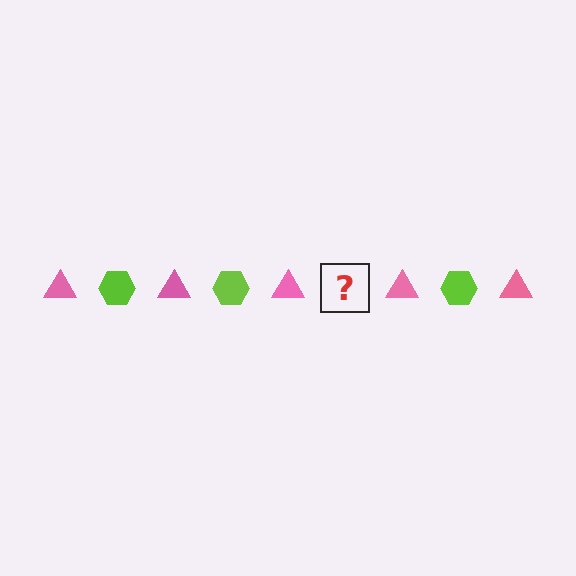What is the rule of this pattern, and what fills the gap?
The rule is that the pattern alternates between pink triangle and lime hexagon. The gap should be filled with a lime hexagon.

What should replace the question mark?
The question mark should be replaced with a lime hexagon.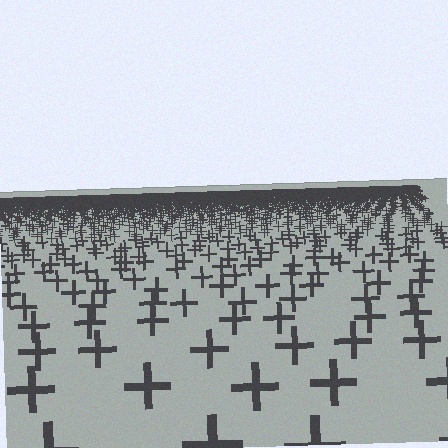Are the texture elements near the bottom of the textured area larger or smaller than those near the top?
Larger. Near the bottom, elements are closer to the viewer and appear at a bigger on-screen size.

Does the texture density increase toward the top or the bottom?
Density increases toward the top.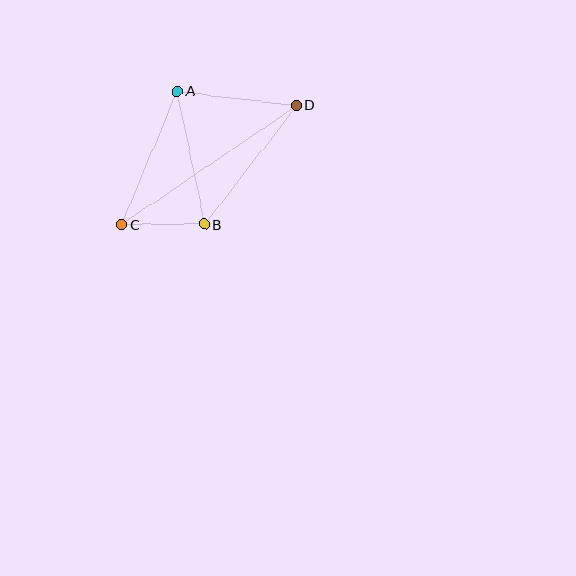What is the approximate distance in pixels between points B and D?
The distance between B and D is approximately 150 pixels.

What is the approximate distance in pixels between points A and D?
The distance between A and D is approximately 120 pixels.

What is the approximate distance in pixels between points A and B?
The distance between A and B is approximately 136 pixels.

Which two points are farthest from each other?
Points C and D are farthest from each other.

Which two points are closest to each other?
Points B and C are closest to each other.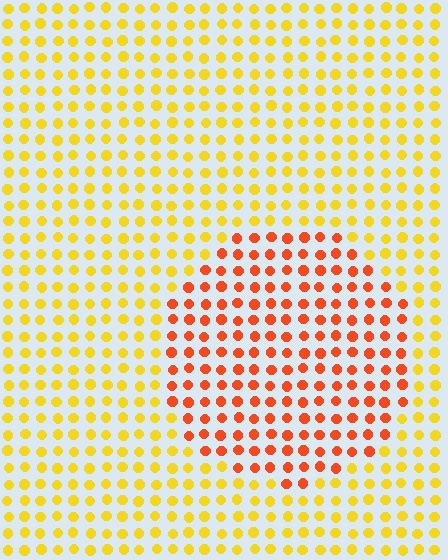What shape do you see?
I see a circle.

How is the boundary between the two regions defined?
The boundary is defined purely by a slight shift in hue (about 41 degrees). Spacing, size, and orientation are identical on both sides.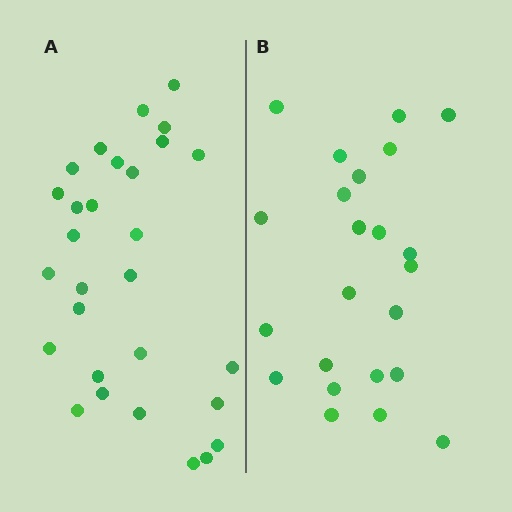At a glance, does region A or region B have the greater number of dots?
Region A (the left region) has more dots.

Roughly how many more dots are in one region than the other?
Region A has about 6 more dots than region B.